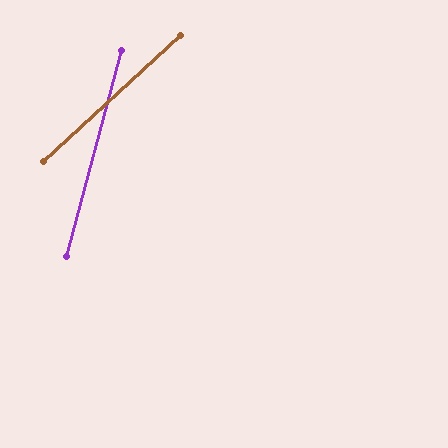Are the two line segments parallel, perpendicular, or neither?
Neither parallel nor perpendicular — they differ by about 32°.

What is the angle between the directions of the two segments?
Approximately 32 degrees.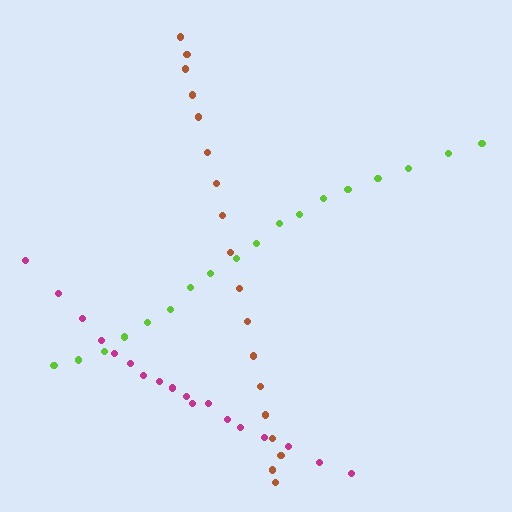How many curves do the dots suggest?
There are 3 distinct paths.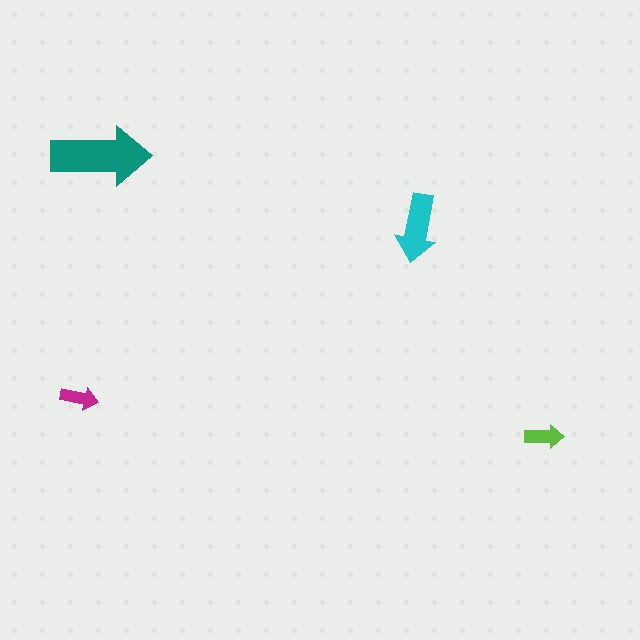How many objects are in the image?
There are 4 objects in the image.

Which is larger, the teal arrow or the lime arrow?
The teal one.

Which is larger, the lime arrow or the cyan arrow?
The cyan one.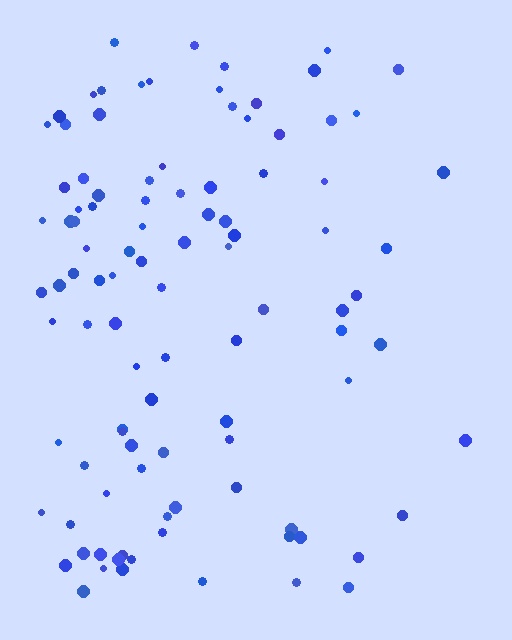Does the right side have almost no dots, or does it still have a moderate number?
Still a moderate number, just noticeably fewer than the left.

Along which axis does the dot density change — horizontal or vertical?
Horizontal.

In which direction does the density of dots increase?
From right to left, with the left side densest.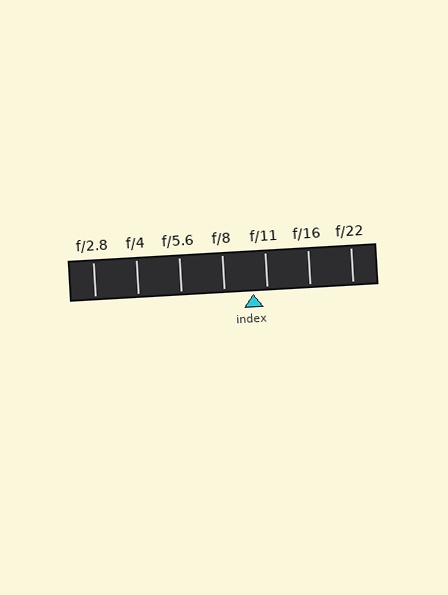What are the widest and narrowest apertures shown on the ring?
The widest aperture shown is f/2.8 and the narrowest is f/22.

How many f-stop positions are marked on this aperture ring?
There are 7 f-stop positions marked.